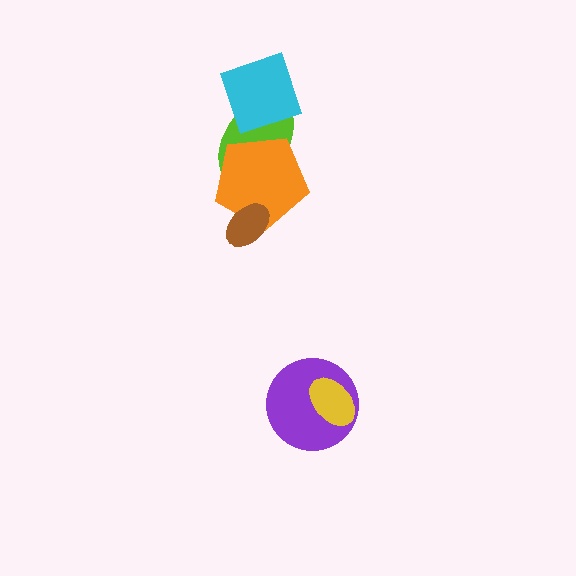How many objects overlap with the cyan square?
1 object overlaps with the cyan square.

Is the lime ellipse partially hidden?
Yes, it is partially covered by another shape.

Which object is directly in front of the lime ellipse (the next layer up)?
The orange pentagon is directly in front of the lime ellipse.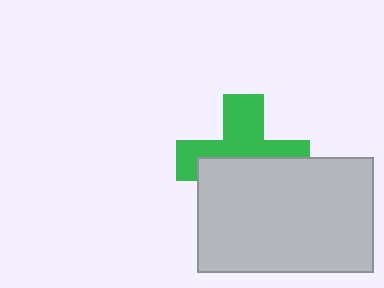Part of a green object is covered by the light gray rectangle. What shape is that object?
It is a cross.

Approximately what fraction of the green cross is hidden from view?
Roughly 49% of the green cross is hidden behind the light gray rectangle.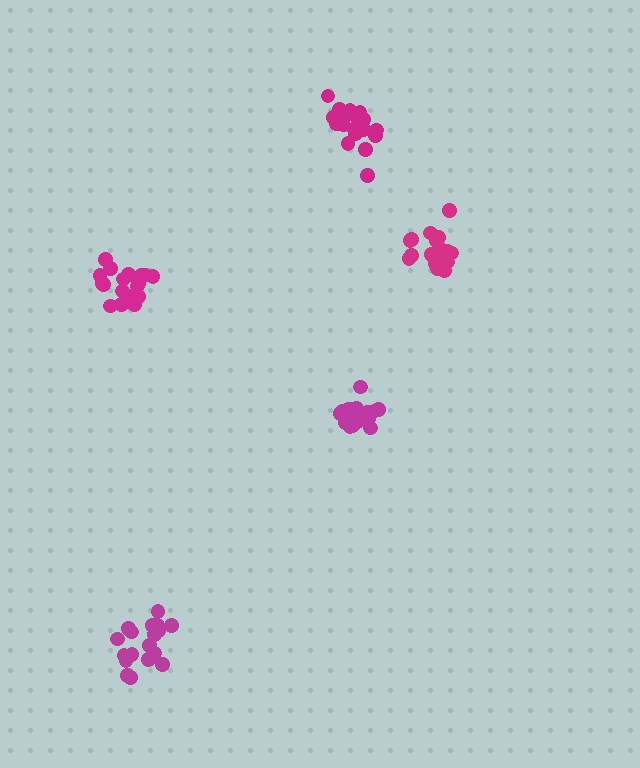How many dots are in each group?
Group 1: 20 dots, Group 2: 20 dots, Group 3: 20 dots, Group 4: 20 dots, Group 5: 18 dots (98 total).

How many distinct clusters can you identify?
There are 5 distinct clusters.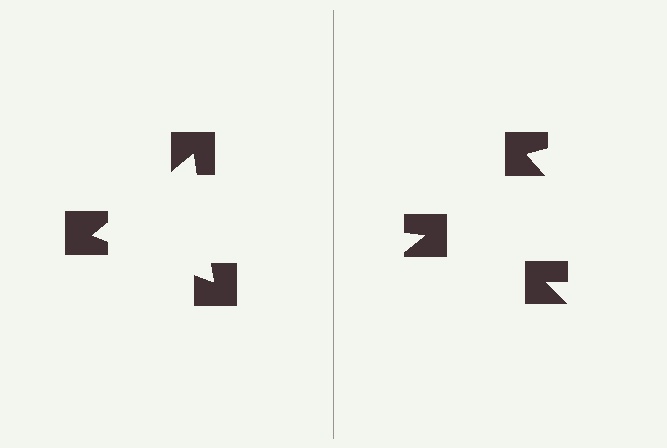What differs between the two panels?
The notched squares are positioned identically on both sides; only the wedge orientations differ. On the left they align to a triangle; on the right they are misaligned.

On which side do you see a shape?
An illusory triangle appears on the left side. On the right side the wedge cuts are rotated, so no coherent shape forms.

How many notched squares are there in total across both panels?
6 — 3 on each side.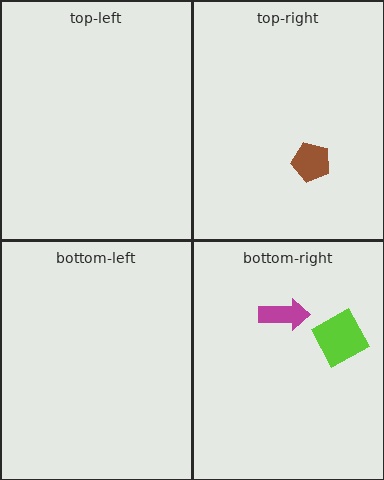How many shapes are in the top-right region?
1.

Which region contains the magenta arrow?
The bottom-right region.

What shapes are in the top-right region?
The brown pentagon.